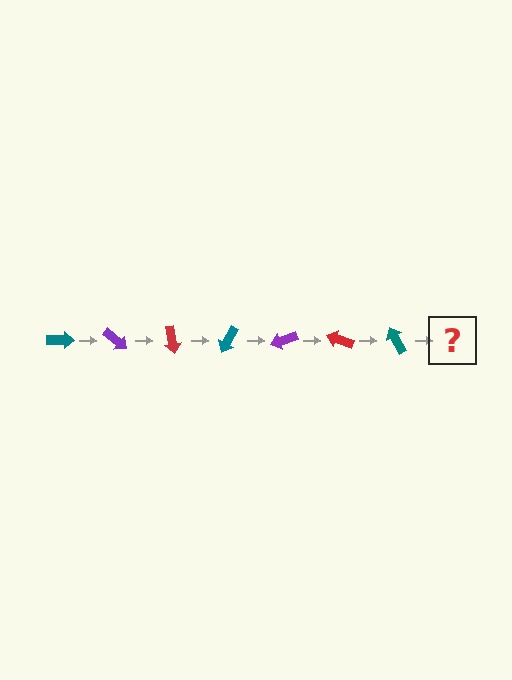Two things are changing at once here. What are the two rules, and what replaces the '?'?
The two rules are that it rotates 40 degrees each step and the color cycles through teal, purple, and red. The '?' should be a purple arrow, rotated 280 degrees from the start.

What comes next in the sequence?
The next element should be a purple arrow, rotated 280 degrees from the start.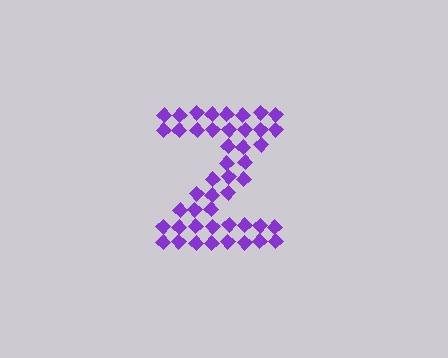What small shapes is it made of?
It is made of small diamonds.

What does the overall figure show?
The overall figure shows the letter Z.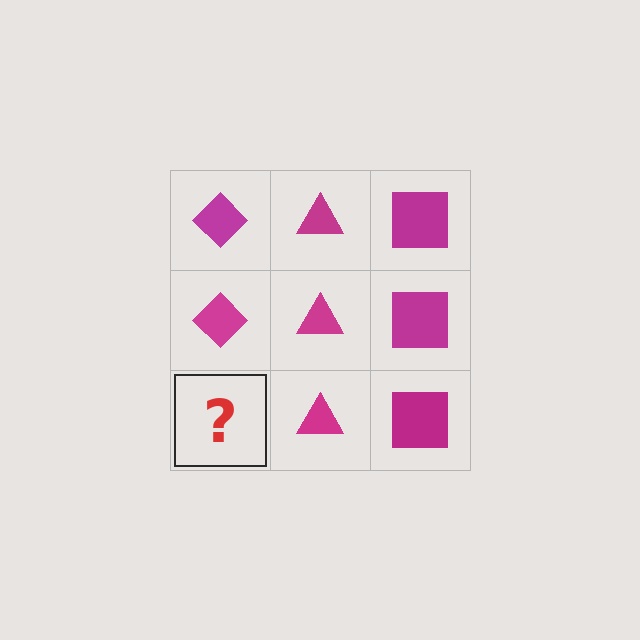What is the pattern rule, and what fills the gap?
The rule is that each column has a consistent shape. The gap should be filled with a magenta diamond.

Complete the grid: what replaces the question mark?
The question mark should be replaced with a magenta diamond.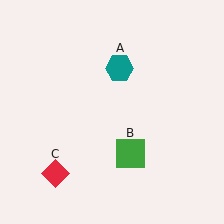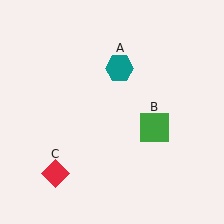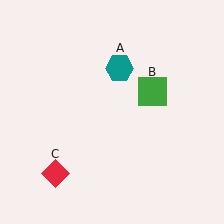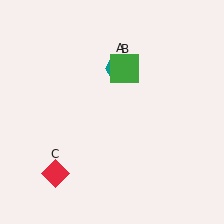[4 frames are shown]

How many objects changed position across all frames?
1 object changed position: green square (object B).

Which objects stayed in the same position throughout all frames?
Teal hexagon (object A) and red diamond (object C) remained stationary.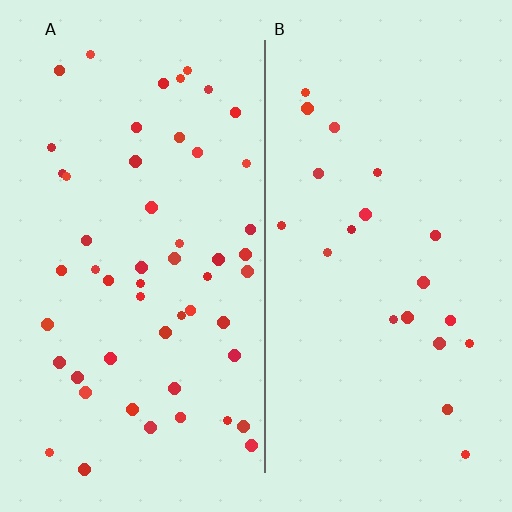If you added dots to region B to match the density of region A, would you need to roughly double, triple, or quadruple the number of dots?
Approximately triple.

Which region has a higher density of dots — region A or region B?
A (the left).